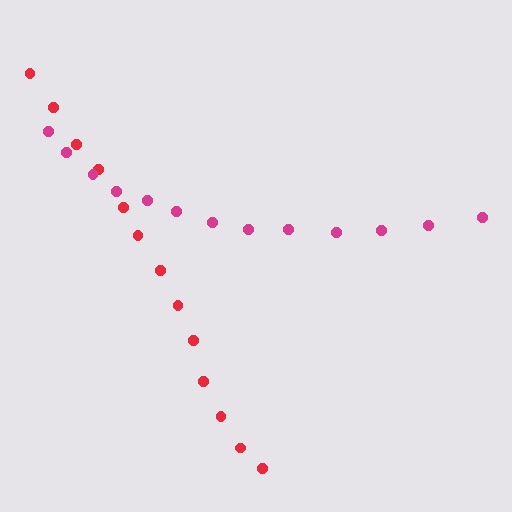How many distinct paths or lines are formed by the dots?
There are 2 distinct paths.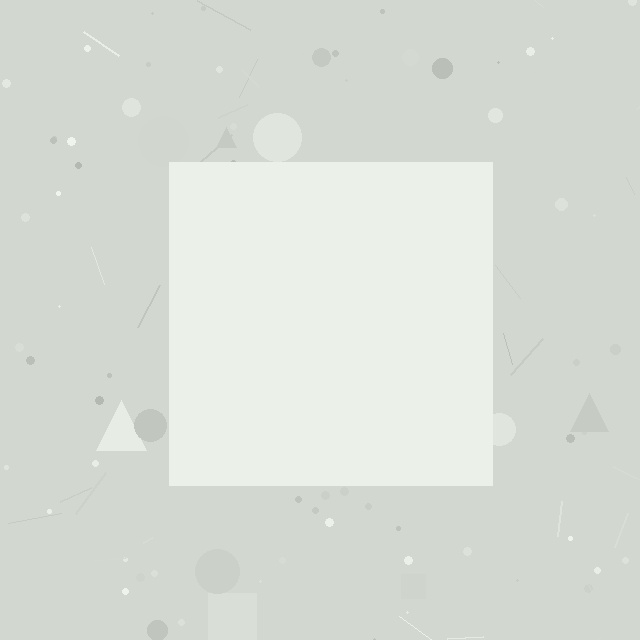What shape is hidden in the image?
A square is hidden in the image.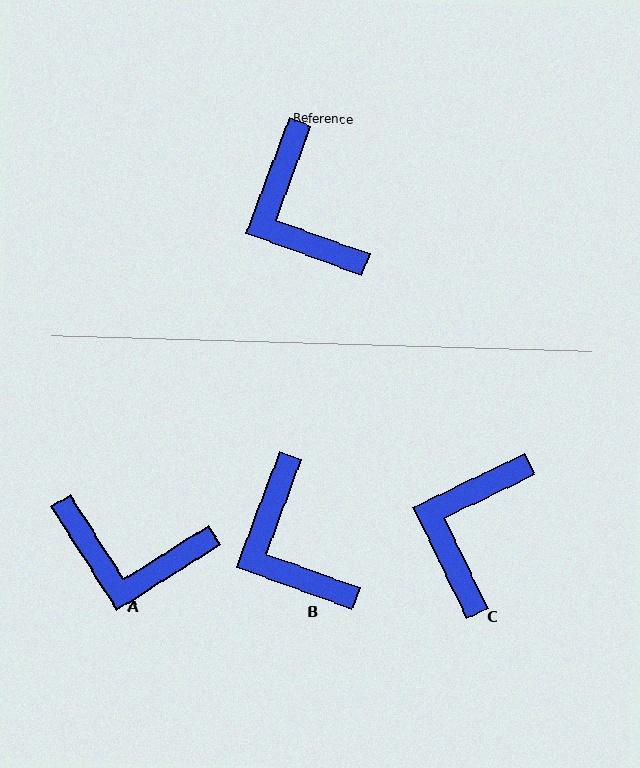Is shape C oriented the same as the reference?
No, it is off by about 44 degrees.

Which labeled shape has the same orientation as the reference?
B.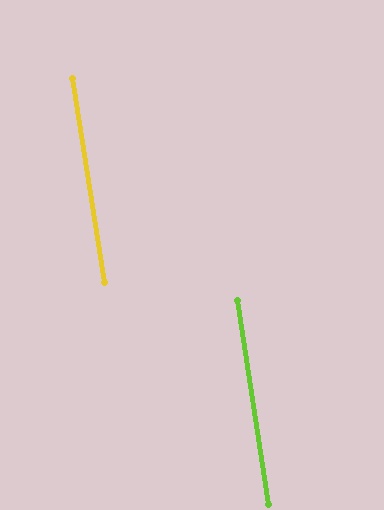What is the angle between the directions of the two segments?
Approximately 0 degrees.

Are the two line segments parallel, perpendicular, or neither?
Parallel — their directions differ by only 0.2°.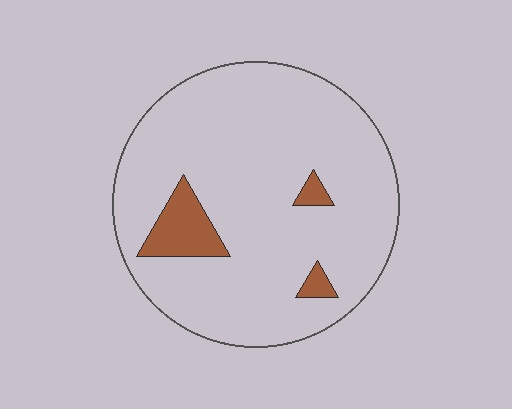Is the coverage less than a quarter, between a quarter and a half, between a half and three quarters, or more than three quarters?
Less than a quarter.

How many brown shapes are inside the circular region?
3.